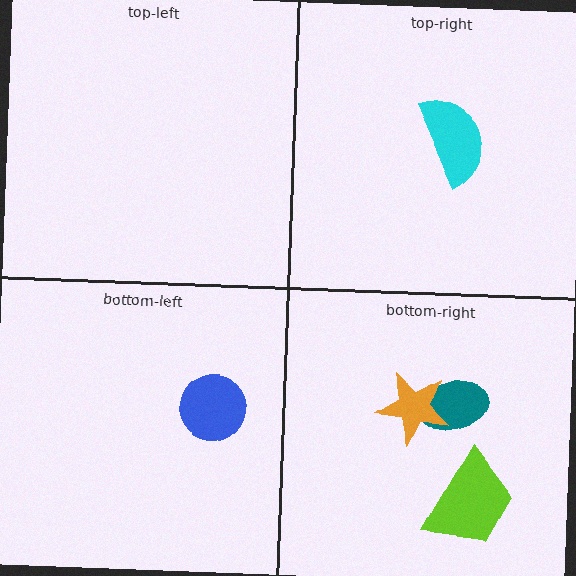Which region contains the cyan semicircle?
The top-right region.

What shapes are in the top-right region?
The cyan semicircle.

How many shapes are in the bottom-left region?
1.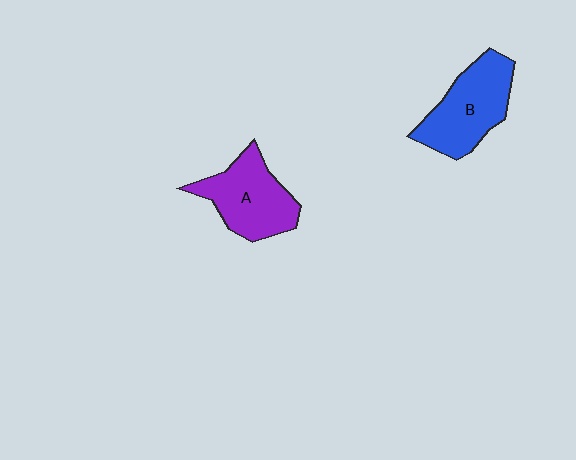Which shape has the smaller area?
Shape A (purple).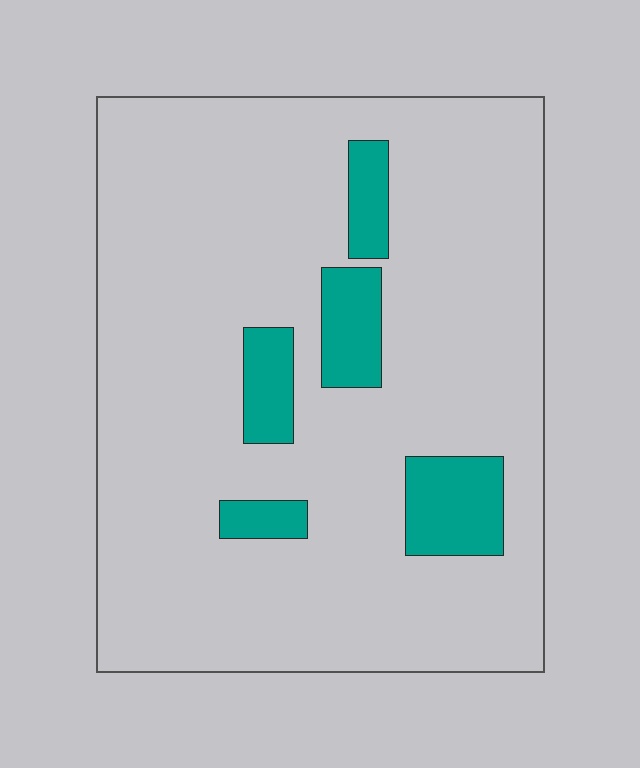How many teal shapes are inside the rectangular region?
5.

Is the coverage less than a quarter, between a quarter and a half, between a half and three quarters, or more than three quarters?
Less than a quarter.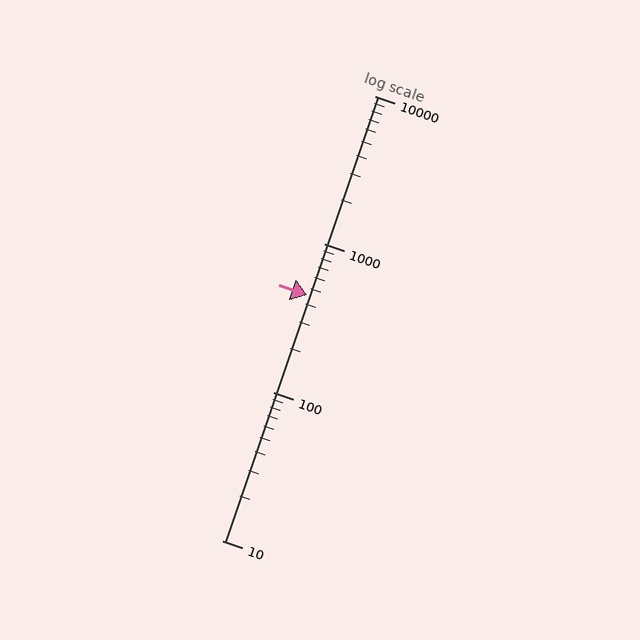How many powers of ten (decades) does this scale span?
The scale spans 3 decades, from 10 to 10000.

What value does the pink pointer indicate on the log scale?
The pointer indicates approximately 450.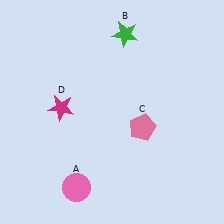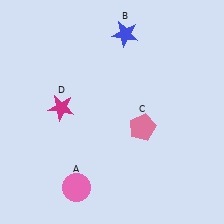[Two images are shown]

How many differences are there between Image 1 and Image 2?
There is 1 difference between the two images.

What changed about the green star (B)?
In Image 1, B is green. In Image 2, it changed to blue.